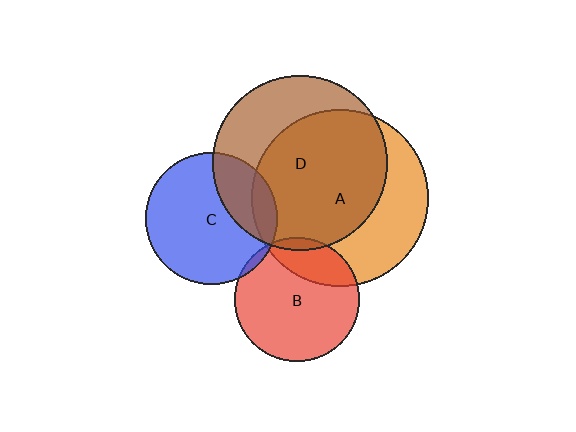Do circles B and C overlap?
Yes.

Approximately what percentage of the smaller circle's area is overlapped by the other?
Approximately 5%.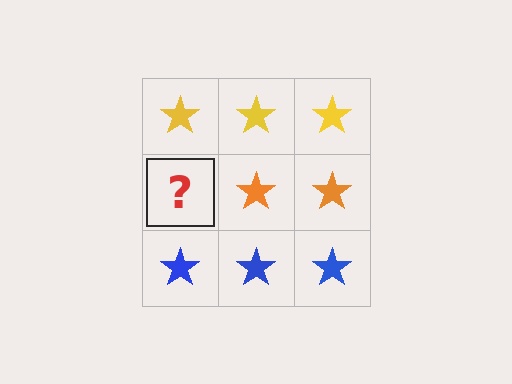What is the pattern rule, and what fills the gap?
The rule is that each row has a consistent color. The gap should be filled with an orange star.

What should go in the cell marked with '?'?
The missing cell should contain an orange star.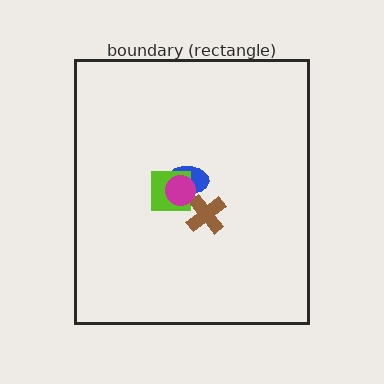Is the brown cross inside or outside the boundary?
Inside.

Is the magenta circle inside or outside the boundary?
Inside.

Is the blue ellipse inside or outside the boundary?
Inside.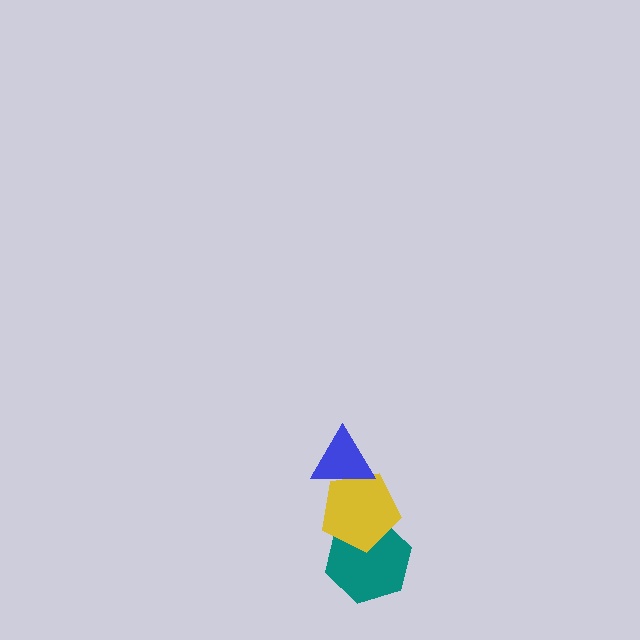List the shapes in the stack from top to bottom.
From top to bottom: the blue triangle, the yellow pentagon, the teal hexagon.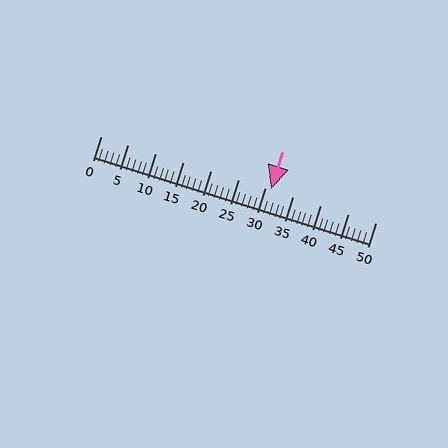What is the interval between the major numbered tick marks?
The major tick marks are spaced 5 units apart.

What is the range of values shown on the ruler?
The ruler shows values from 0 to 50.